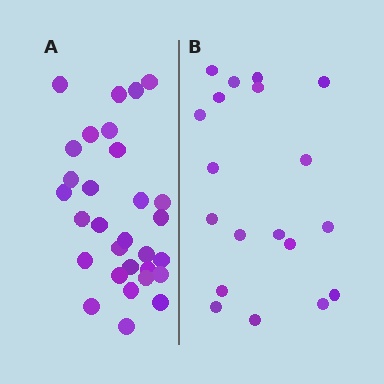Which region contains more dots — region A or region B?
Region A (the left region) has more dots.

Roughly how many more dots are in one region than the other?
Region A has roughly 12 or so more dots than region B.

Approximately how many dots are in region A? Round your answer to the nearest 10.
About 30 dots.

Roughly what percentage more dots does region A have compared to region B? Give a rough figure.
About 60% more.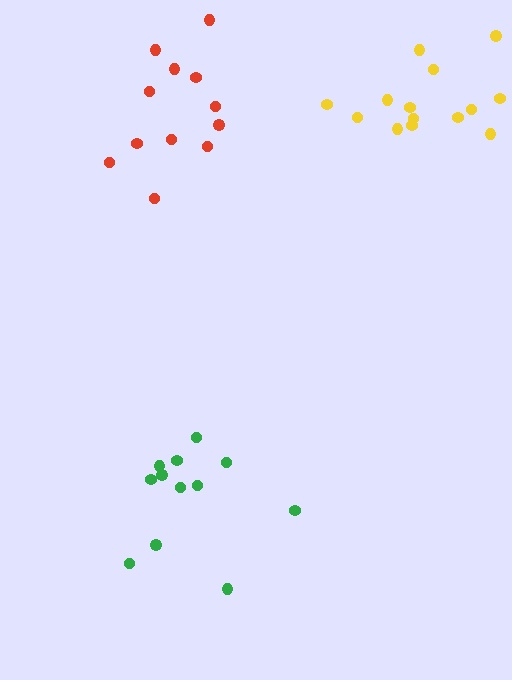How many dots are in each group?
Group 1: 14 dots, Group 2: 12 dots, Group 3: 12 dots (38 total).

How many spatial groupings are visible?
There are 3 spatial groupings.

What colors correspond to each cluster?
The clusters are colored: yellow, green, red.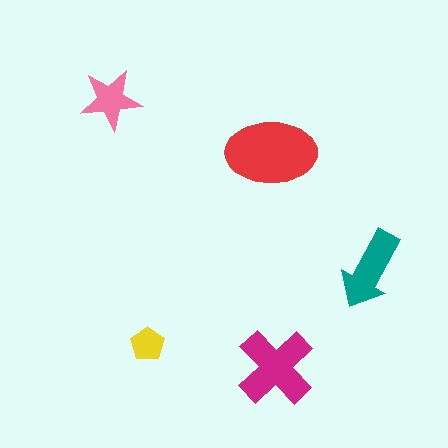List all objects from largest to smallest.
The red ellipse, the magenta cross, the teal arrow, the pink star, the yellow pentagon.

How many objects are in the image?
There are 5 objects in the image.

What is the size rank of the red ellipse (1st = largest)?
1st.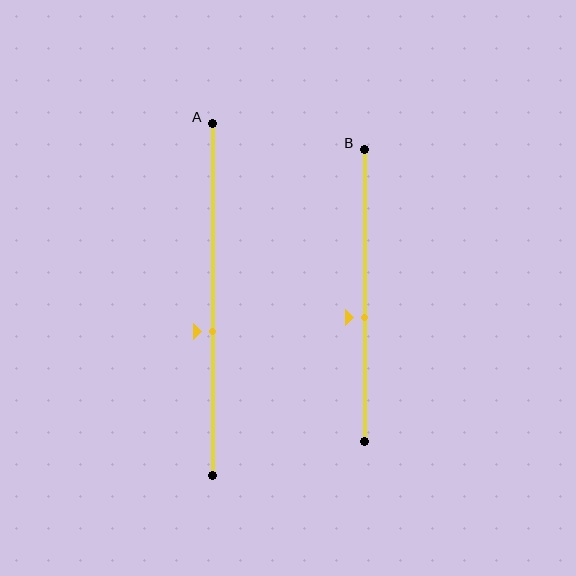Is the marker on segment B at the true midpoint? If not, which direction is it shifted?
No, the marker on segment B is shifted downward by about 7% of the segment length.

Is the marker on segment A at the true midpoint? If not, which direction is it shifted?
No, the marker on segment A is shifted downward by about 9% of the segment length.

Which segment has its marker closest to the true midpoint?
Segment B has its marker closest to the true midpoint.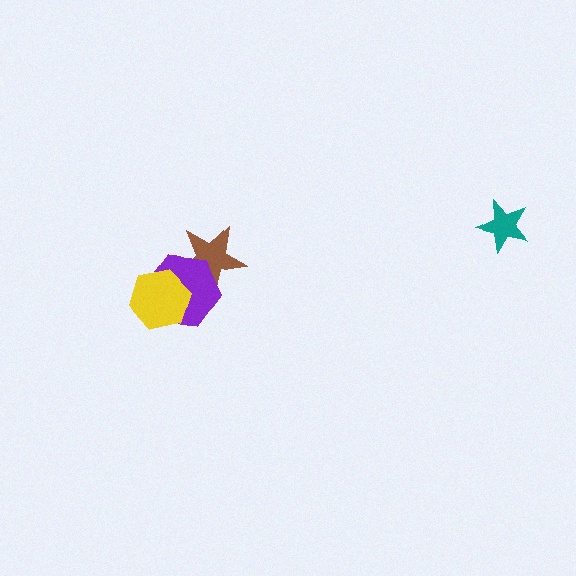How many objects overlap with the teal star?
0 objects overlap with the teal star.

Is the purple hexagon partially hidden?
Yes, it is partially covered by another shape.